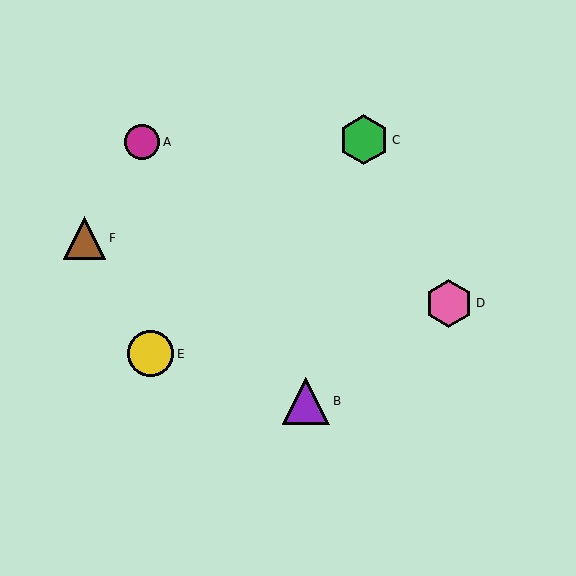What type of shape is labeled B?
Shape B is a purple triangle.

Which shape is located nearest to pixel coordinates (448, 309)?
The pink hexagon (labeled D) at (449, 303) is nearest to that location.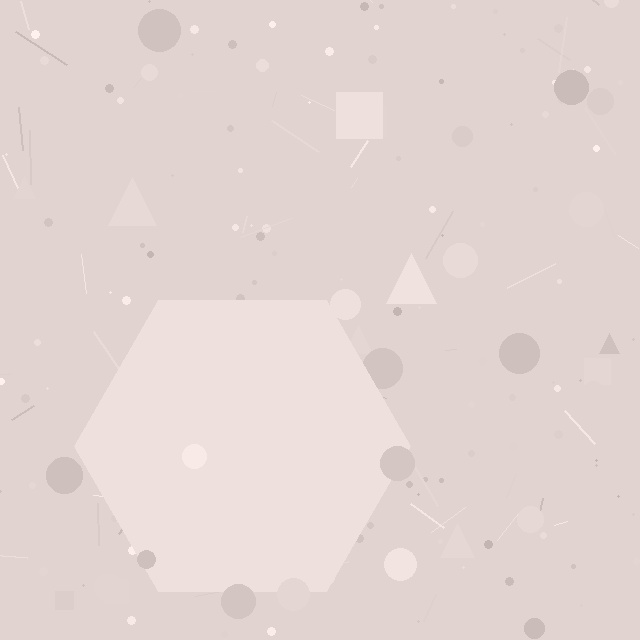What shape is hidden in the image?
A hexagon is hidden in the image.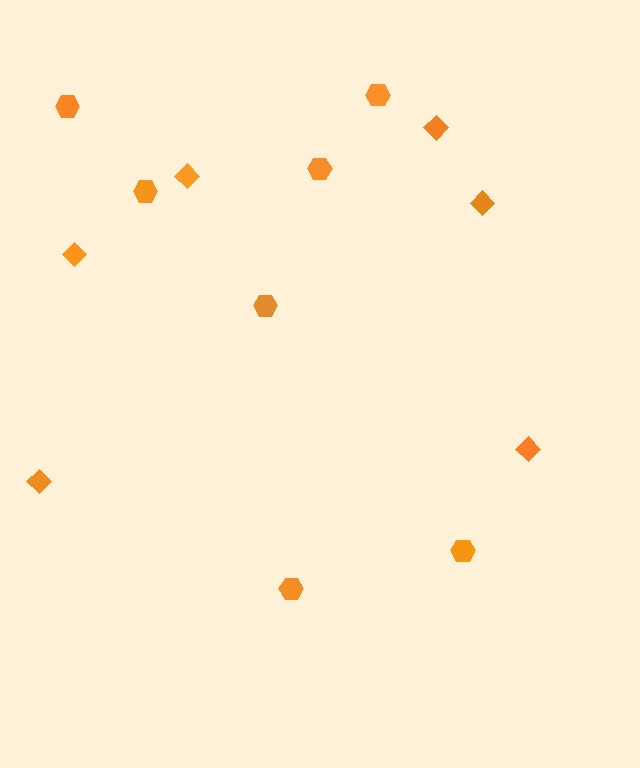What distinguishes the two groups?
There are 2 groups: one group of diamonds (6) and one group of hexagons (7).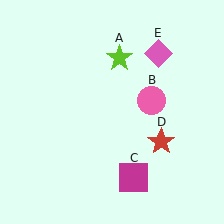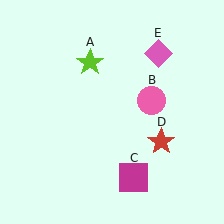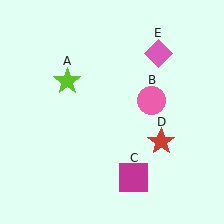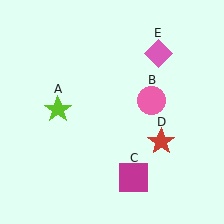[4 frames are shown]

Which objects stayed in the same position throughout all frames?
Pink circle (object B) and magenta square (object C) and red star (object D) and pink diamond (object E) remained stationary.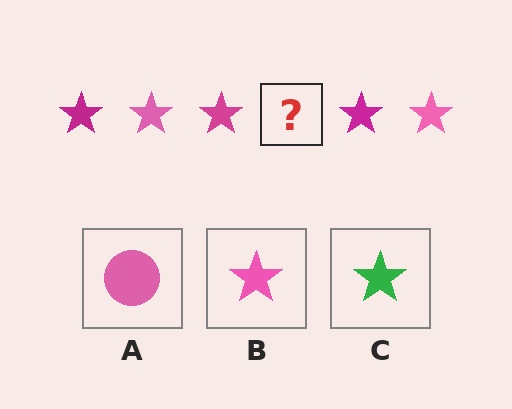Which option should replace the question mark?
Option B.